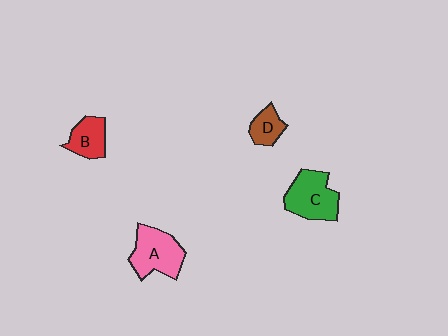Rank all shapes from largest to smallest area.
From largest to smallest: C (green), A (pink), B (red), D (brown).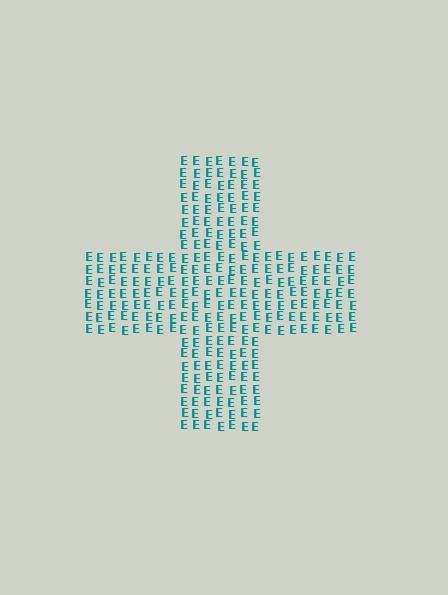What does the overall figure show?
The overall figure shows a cross.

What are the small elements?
The small elements are letter E's.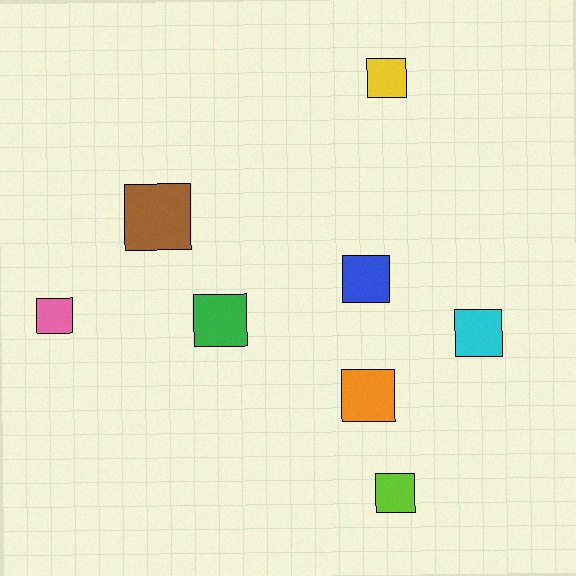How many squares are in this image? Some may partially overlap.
There are 8 squares.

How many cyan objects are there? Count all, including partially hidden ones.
There is 1 cyan object.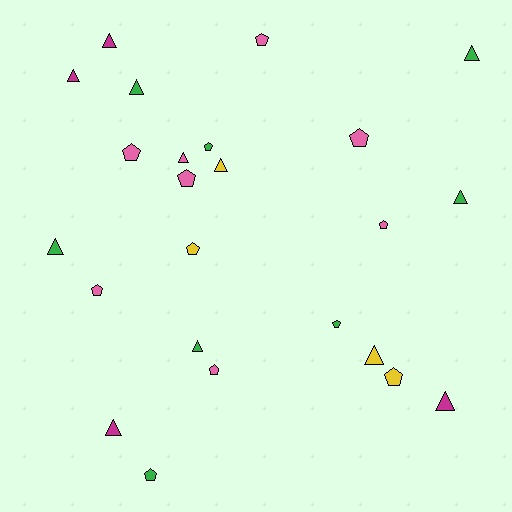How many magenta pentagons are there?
There are no magenta pentagons.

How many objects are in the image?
There are 24 objects.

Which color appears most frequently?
Pink, with 8 objects.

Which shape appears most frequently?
Triangle, with 12 objects.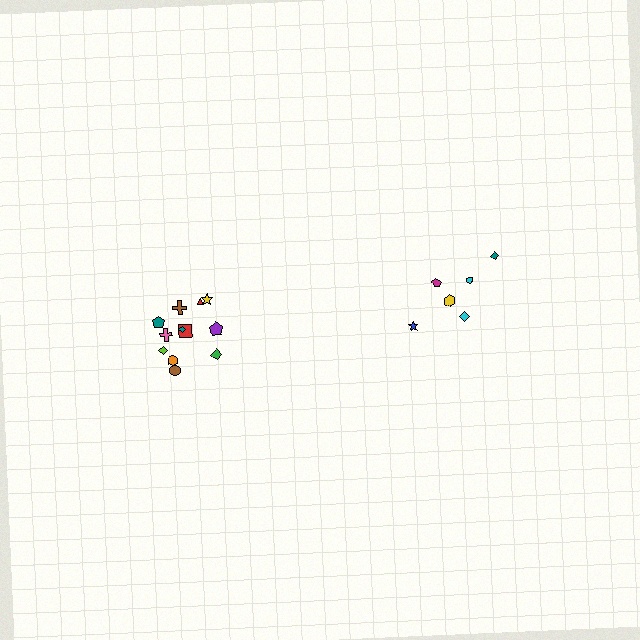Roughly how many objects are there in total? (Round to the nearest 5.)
Roughly 20 objects in total.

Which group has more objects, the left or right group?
The left group.